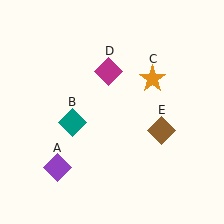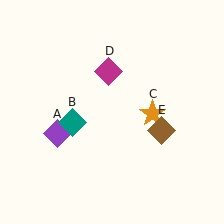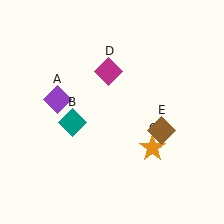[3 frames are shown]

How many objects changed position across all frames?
2 objects changed position: purple diamond (object A), orange star (object C).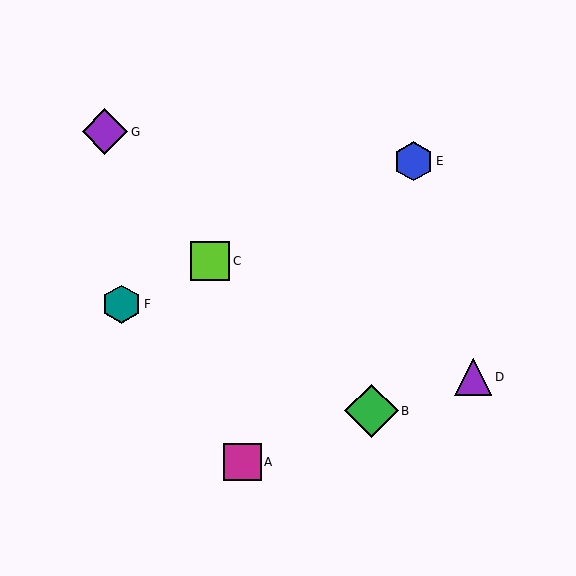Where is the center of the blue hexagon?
The center of the blue hexagon is at (414, 161).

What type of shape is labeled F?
Shape F is a teal hexagon.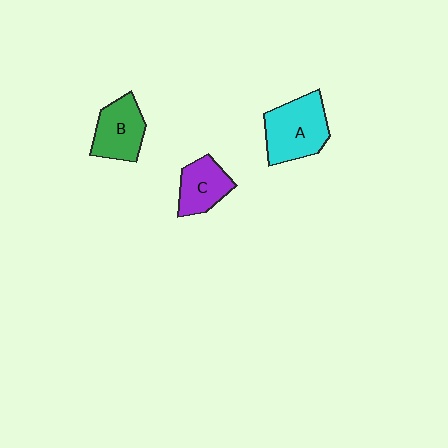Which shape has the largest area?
Shape A (cyan).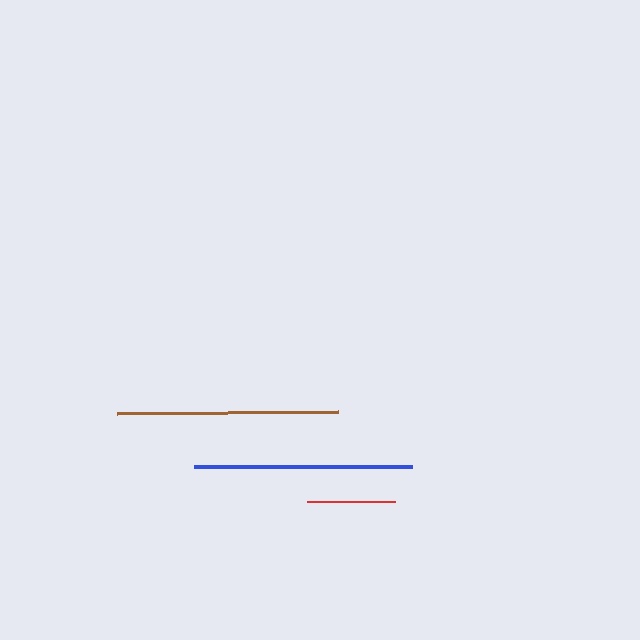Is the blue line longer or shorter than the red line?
The blue line is longer than the red line.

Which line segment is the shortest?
The red line is the shortest at approximately 88 pixels.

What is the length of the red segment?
The red segment is approximately 88 pixels long.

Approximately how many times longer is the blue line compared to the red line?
The blue line is approximately 2.5 times the length of the red line.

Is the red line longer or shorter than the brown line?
The brown line is longer than the red line.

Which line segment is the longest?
The brown line is the longest at approximately 221 pixels.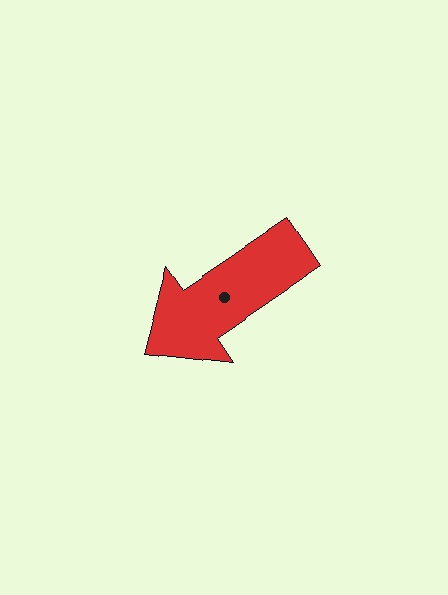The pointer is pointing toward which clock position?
Roughly 8 o'clock.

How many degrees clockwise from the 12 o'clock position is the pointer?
Approximately 236 degrees.